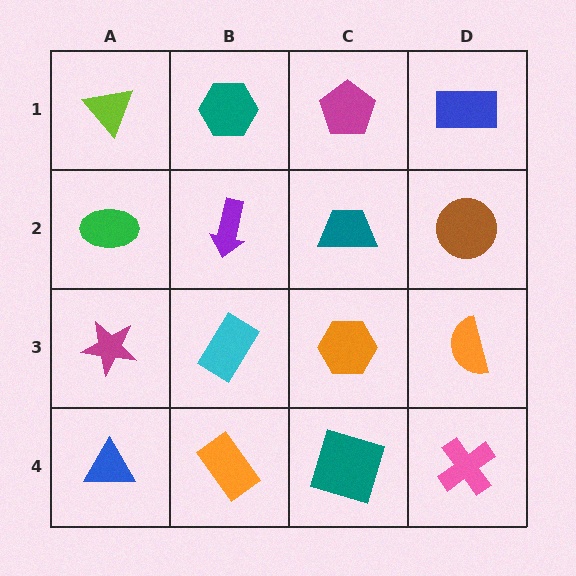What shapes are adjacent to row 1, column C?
A teal trapezoid (row 2, column C), a teal hexagon (row 1, column B), a blue rectangle (row 1, column D).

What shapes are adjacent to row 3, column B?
A purple arrow (row 2, column B), an orange rectangle (row 4, column B), a magenta star (row 3, column A), an orange hexagon (row 3, column C).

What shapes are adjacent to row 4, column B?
A cyan rectangle (row 3, column B), a blue triangle (row 4, column A), a teal square (row 4, column C).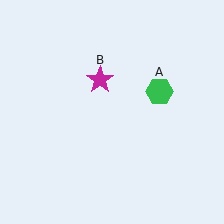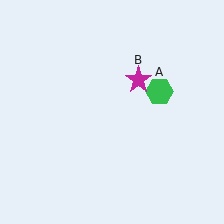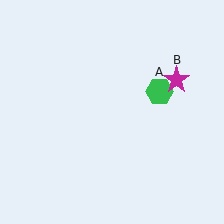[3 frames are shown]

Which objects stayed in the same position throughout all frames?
Green hexagon (object A) remained stationary.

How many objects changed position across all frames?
1 object changed position: magenta star (object B).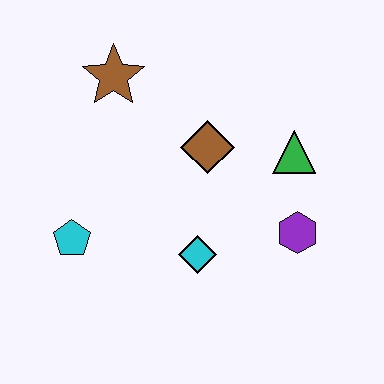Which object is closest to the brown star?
The brown diamond is closest to the brown star.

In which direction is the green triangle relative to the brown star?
The green triangle is to the right of the brown star.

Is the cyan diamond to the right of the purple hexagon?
No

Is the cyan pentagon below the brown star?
Yes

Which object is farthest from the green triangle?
The cyan pentagon is farthest from the green triangle.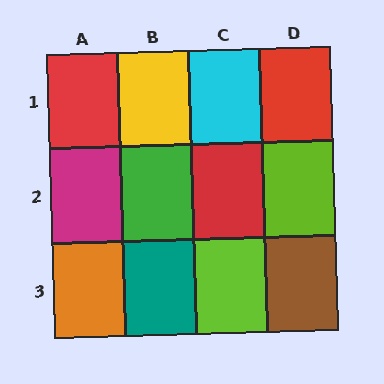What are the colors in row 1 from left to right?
Red, yellow, cyan, red.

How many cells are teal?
1 cell is teal.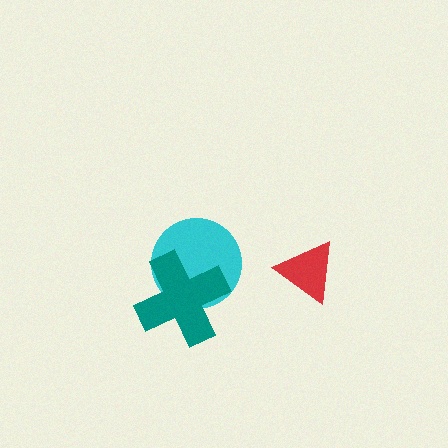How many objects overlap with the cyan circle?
1 object overlaps with the cyan circle.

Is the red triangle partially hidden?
No, no other shape covers it.